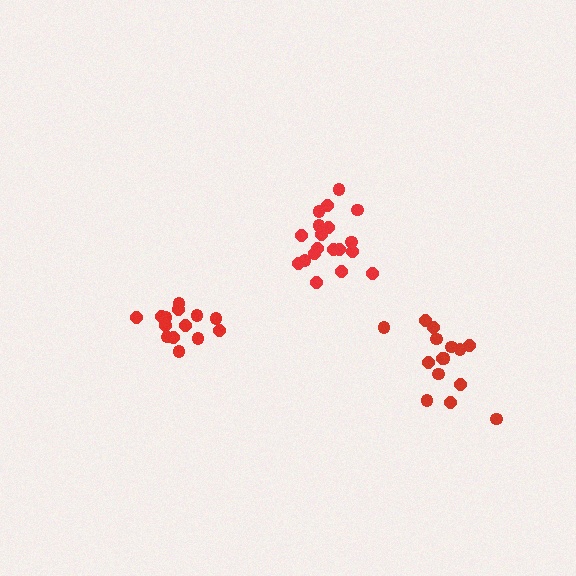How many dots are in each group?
Group 1: 14 dots, Group 2: 19 dots, Group 3: 15 dots (48 total).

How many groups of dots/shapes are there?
There are 3 groups.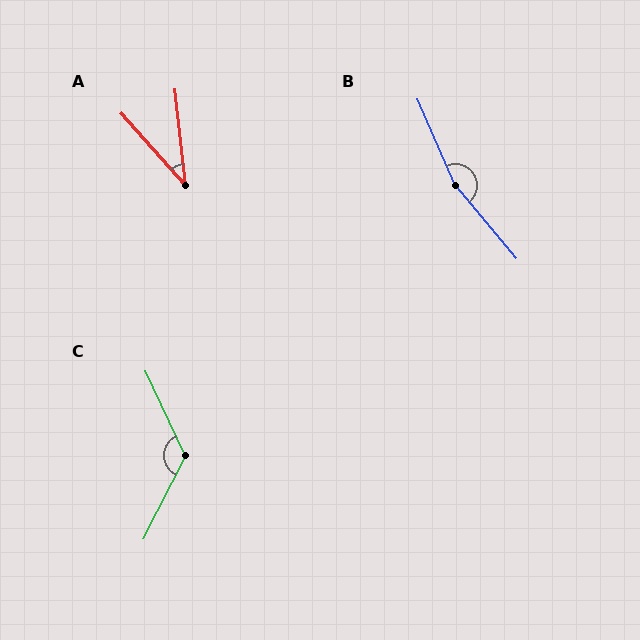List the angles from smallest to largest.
A (36°), C (128°), B (163°).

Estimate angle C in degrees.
Approximately 128 degrees.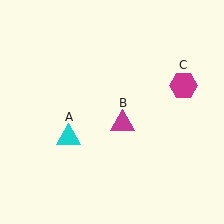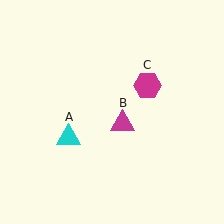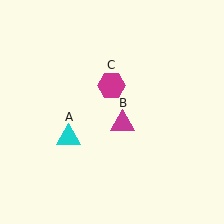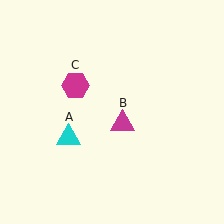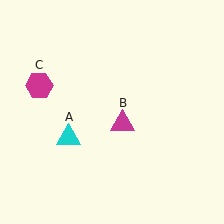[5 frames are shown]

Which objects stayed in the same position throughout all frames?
Cyan triangle (object A) and magenta triangle (object B) remained stationary.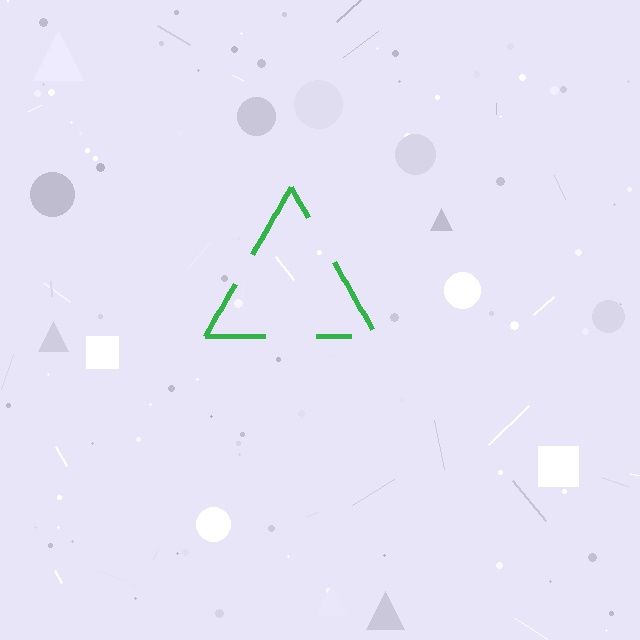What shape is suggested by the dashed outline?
The dashed outline suggests a triangle.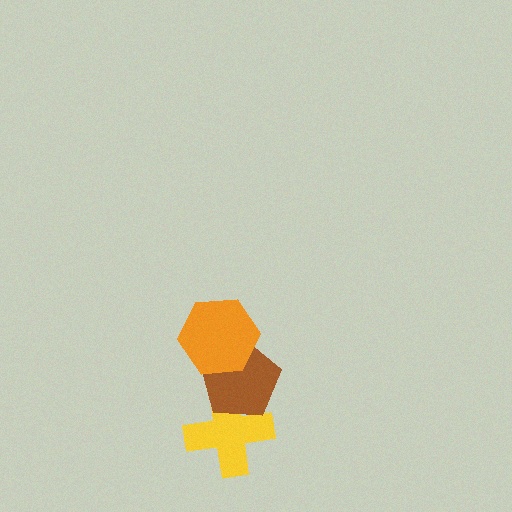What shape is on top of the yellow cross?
The brown pentagon is on top of the yellow cross.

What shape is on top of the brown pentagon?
The orange hexagon is on top of the brown pentagon.